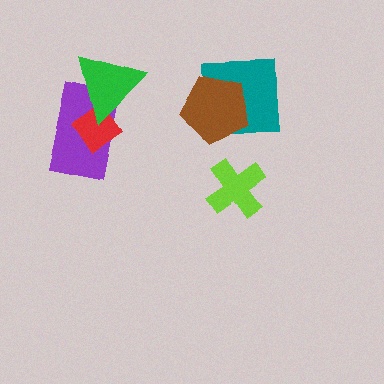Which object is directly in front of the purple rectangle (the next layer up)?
The red diamond is directly in front of the purple rectangle.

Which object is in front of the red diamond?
The green triangle is in front of the red diamond.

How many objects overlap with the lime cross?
0 objects overlap with the lime cross.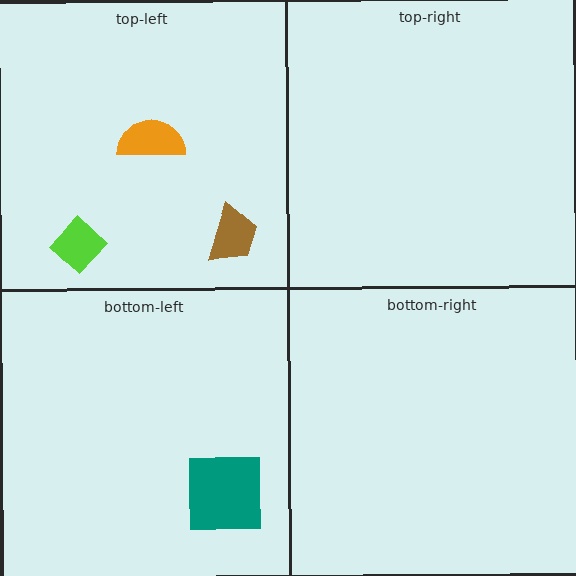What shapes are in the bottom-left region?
The teal square.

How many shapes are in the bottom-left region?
1.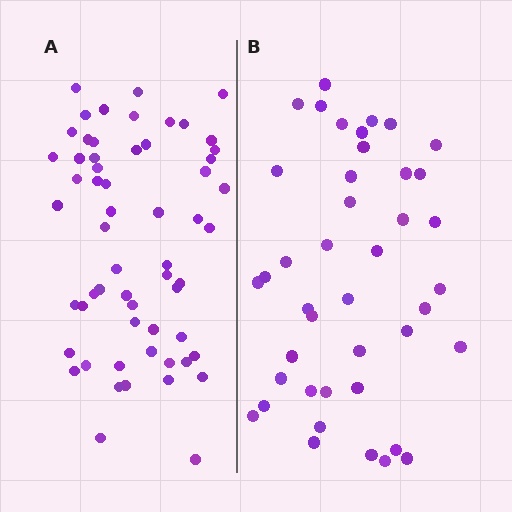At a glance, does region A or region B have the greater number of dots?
Region A (the left region) has more dots.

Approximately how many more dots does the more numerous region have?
Region A has approximately 15 more dots than region B.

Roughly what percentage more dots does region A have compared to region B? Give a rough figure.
About 40% more.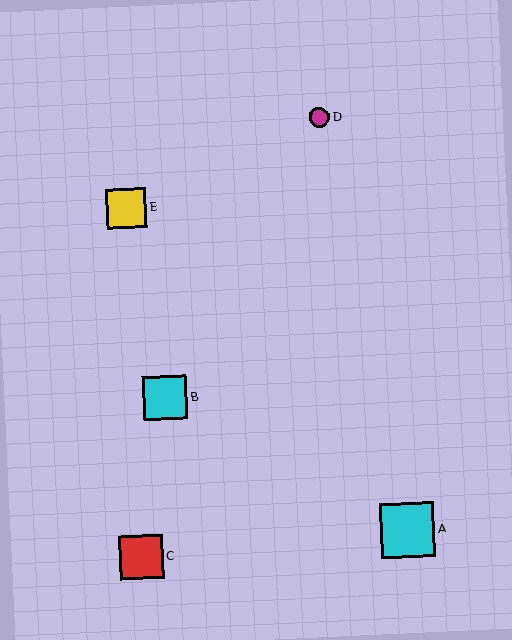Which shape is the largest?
The cyan square (labeled A) is the largest.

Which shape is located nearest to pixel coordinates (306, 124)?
The magenta circle (labeled D) at (319, 117) is nearest to that location.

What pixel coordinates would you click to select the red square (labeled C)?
Click at (141, 557) to select the red square C.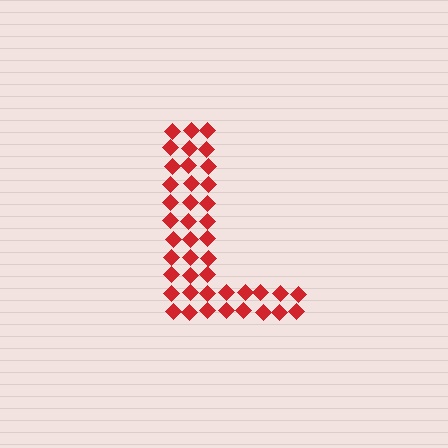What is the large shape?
The large shape is the letter L.